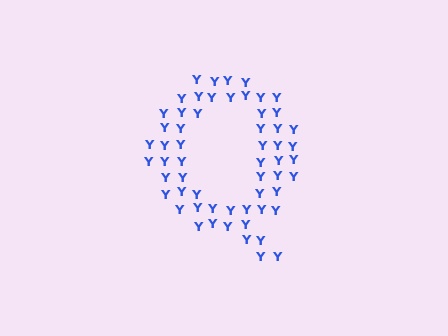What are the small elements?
The small elements are letter Y's.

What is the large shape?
The large shape is the letter Q.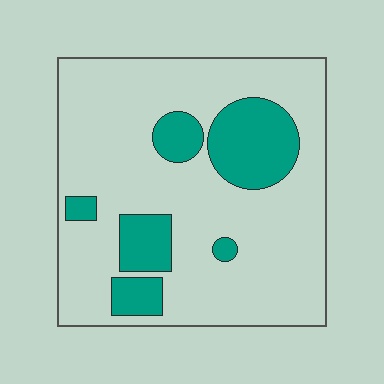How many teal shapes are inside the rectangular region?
6.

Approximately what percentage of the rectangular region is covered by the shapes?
Approximately 20%.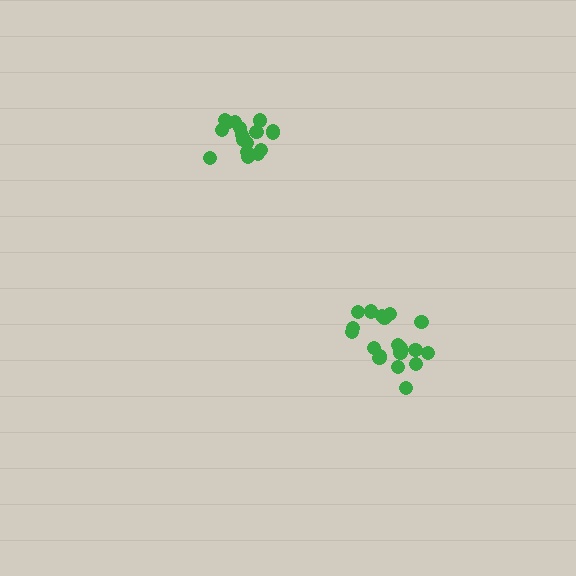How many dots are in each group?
Group 1: 18 dots, Group 2: 19 dots (37 total).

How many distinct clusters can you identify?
There are 2 distinct clusters.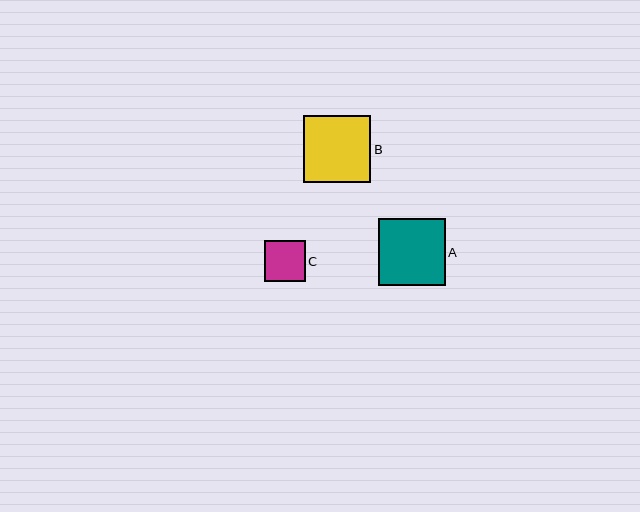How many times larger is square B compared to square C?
Square B is approximately 1.7 times the size of square C.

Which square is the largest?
Square B is the largest with a size of approximately 67 pixels.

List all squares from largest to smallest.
From largest to smallest: B, A, C.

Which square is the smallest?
Square C is the smallest with a size of approximately 40 pixels.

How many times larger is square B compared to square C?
Square B is approximately 1.7 times the size of square C.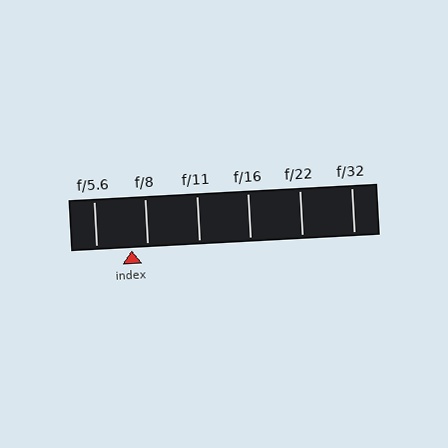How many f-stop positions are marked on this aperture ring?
There are 6 f-stop positions marked.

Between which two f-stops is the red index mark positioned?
The index mark is between f/5.6 and f/8.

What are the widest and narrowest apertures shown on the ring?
The widest aperture shown is f/5.6 and the narrowest is f/32.